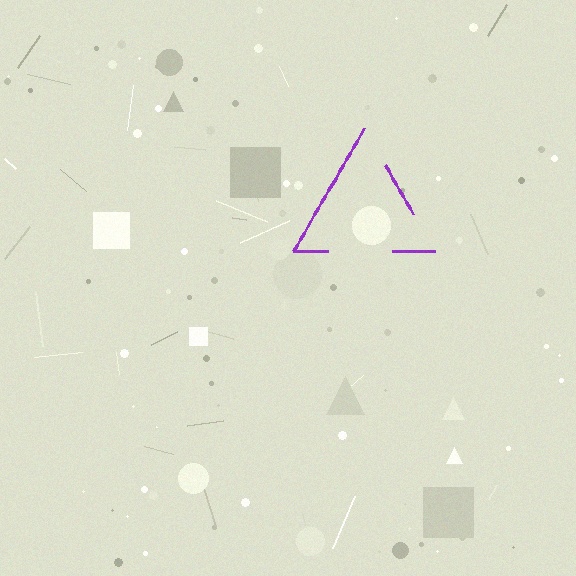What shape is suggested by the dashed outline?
The dashed outline suggests a triangle.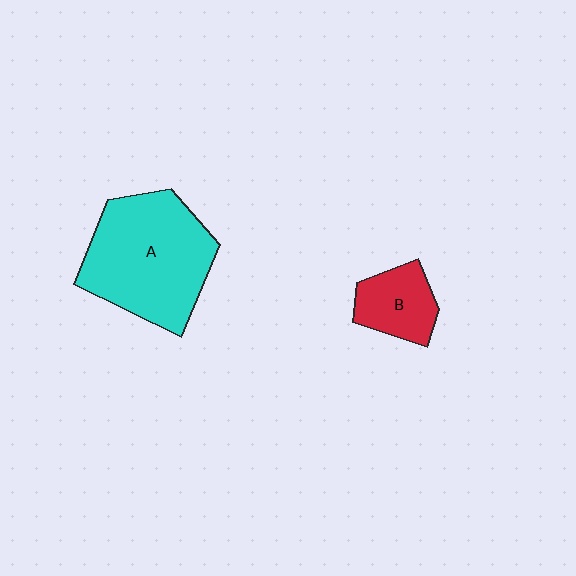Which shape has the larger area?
Shape A (cyan).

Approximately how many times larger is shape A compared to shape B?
Approximately 2.7 times.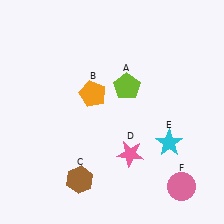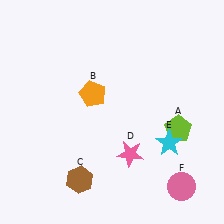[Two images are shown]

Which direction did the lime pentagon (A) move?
The lime pentagon (A) moved right.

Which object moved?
The lime pentagon (A) moved right.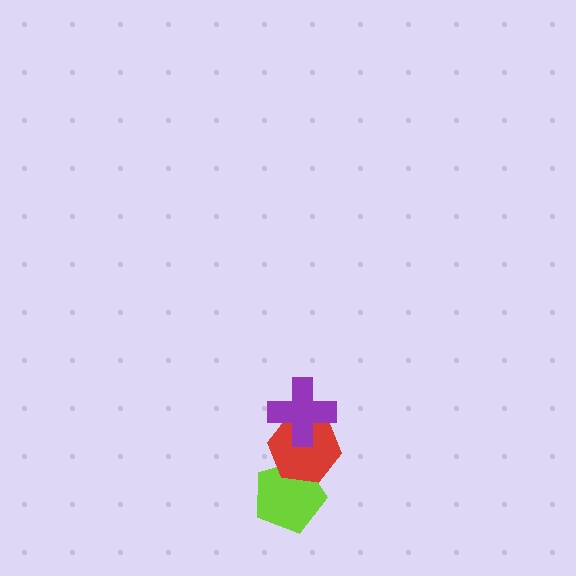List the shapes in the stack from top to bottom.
From top to bottom: the purple cross, the red hexagon, the lime pentagon.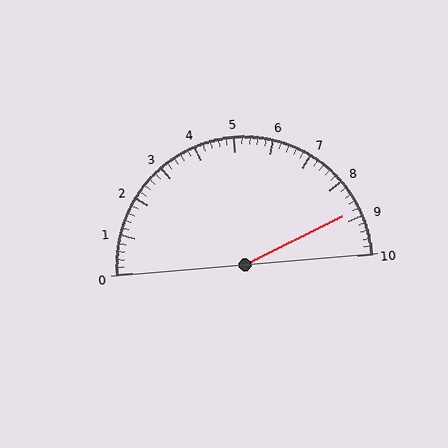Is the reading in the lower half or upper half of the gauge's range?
The reading is in the upper half of the range (0 to 10).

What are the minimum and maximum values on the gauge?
The gauge ranges from 0 to 10.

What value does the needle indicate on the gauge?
The needle indicates approximately 8.8.